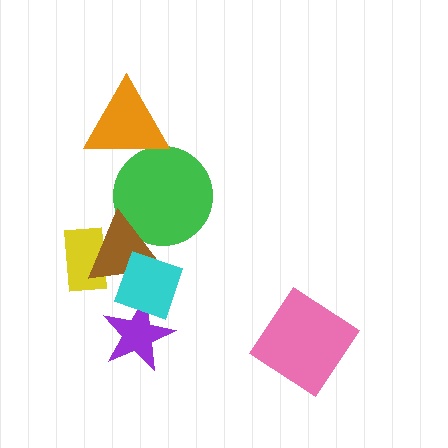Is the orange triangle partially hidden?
No, no other shape covers it.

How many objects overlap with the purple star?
1 object overlaps with the purple star.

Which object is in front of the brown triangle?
The cyan diamond is in front of the brown triangle.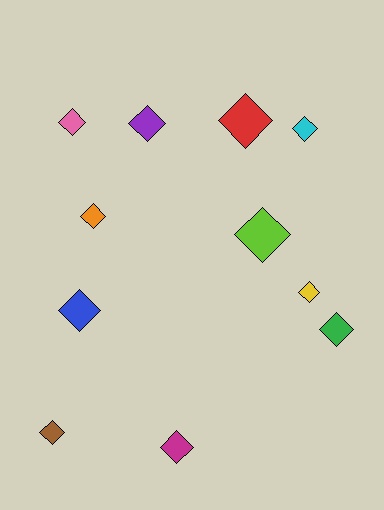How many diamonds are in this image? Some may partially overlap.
There are 11 diamonds.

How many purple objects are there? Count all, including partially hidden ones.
There is 1 purple object.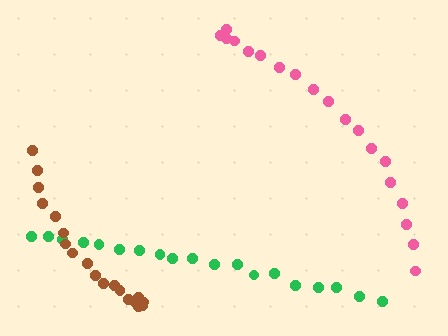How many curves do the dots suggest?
There are 3 distinct paths.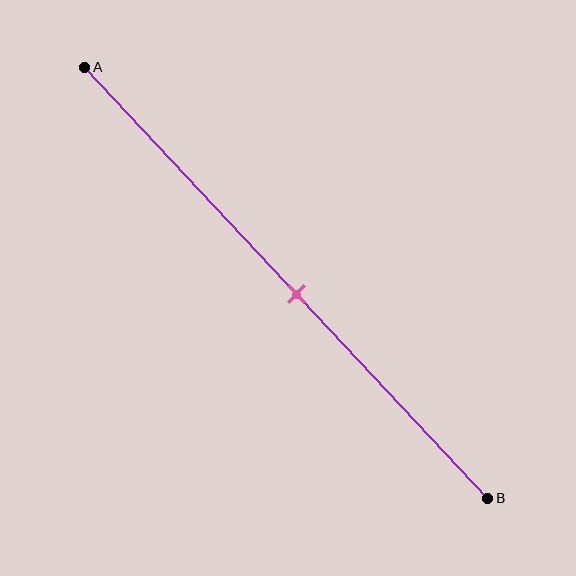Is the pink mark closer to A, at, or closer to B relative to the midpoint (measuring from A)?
The pink mark is approximately at the midpoint of segment AB.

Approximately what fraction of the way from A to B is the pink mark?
The pink mark is approximately 55% of the way from A to B.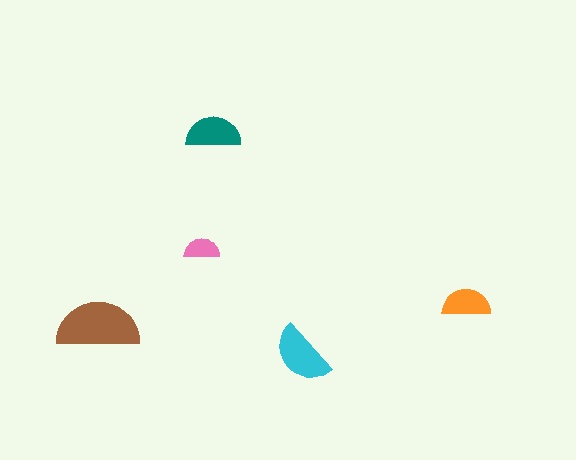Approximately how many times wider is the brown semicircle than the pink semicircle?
About 2.5 times wider.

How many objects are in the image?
There are 5 objects in the image.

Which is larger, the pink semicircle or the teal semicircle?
The teal one.